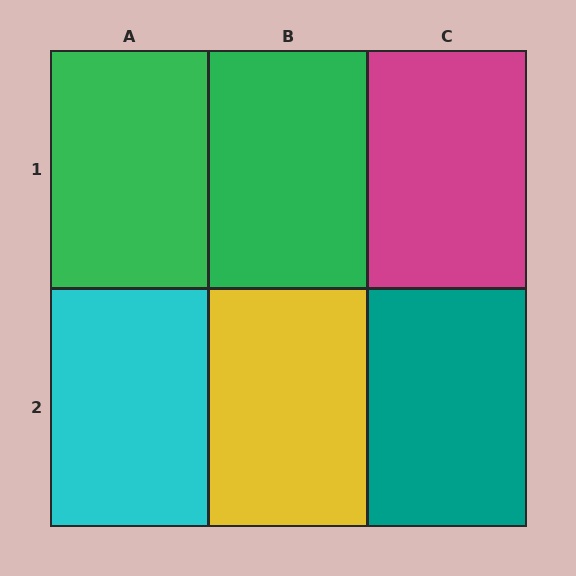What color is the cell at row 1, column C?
Magenta.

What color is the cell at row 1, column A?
Green.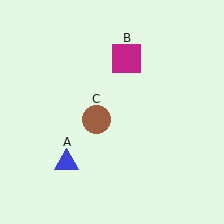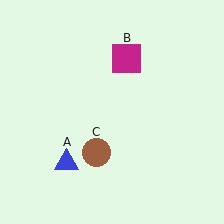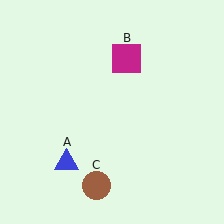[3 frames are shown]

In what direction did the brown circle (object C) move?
The brown circle (object C) moved down.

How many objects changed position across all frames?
1 object changed position: brown circle (object C).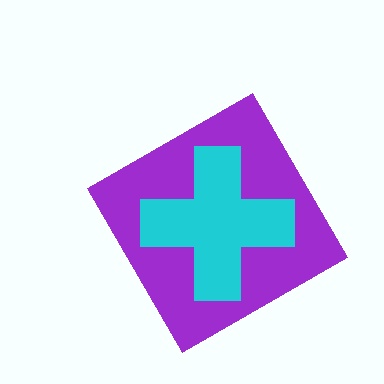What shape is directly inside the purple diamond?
The cyan cross.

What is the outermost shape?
The purple diamond.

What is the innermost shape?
The cyan cross.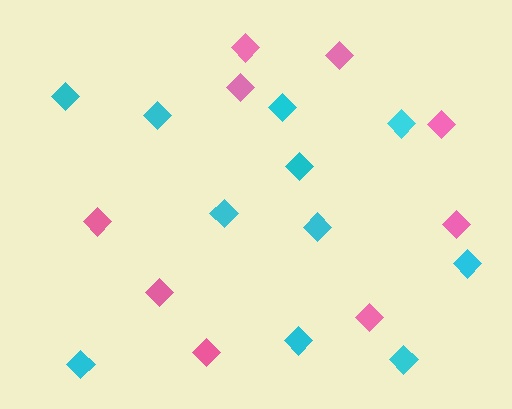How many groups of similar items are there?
There are 2 groups: one group of cyan diamonds (11) and one group of pink diamonds (9).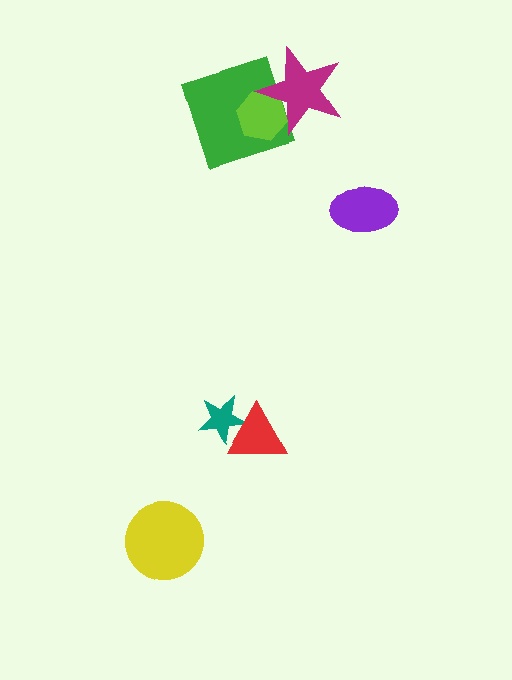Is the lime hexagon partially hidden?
Yes, it is partially covered by another shape.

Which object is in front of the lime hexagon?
The magenta star is in front of the lime hexagon.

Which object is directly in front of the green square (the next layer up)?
The lime hexagon is directly in front of the green square.